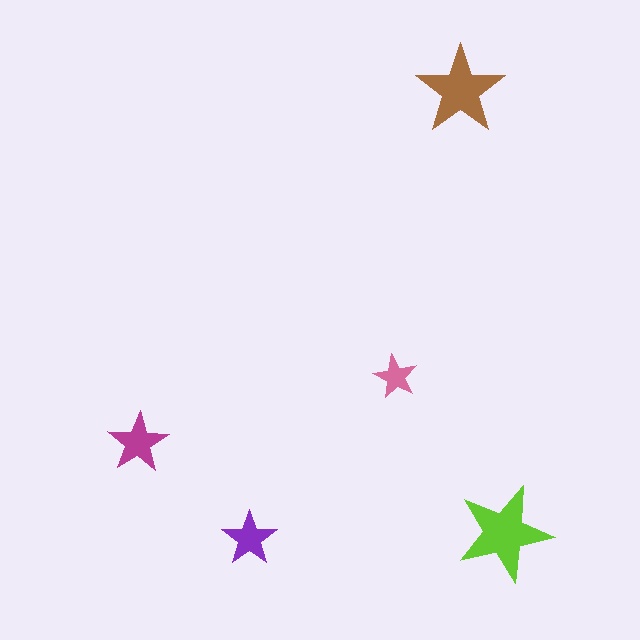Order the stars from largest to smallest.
the lime one, the brown one, the magenta one, the purple one, the pink one.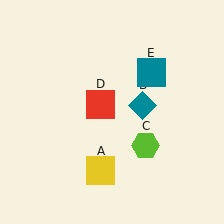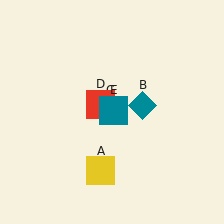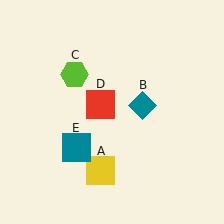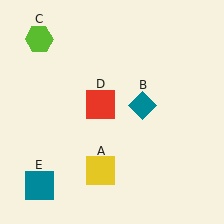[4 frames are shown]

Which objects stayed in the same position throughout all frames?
Yellow square (object A) and teal diamond (object B) and red square (object D) remained stationary.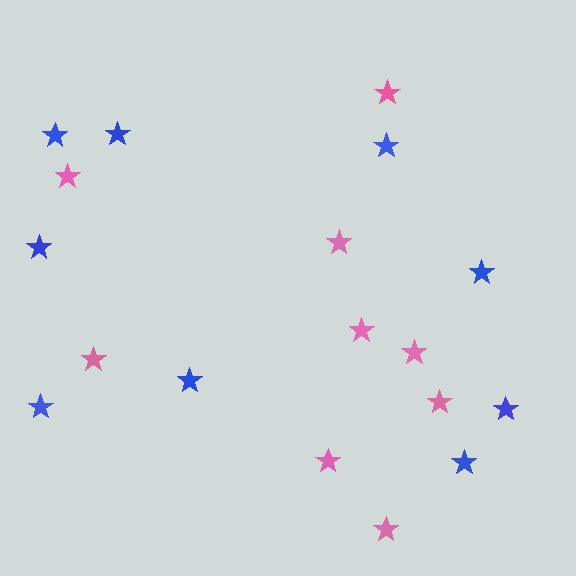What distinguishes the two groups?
There are 2 groups: one group of pink stars (9) and one group of blue stars (9).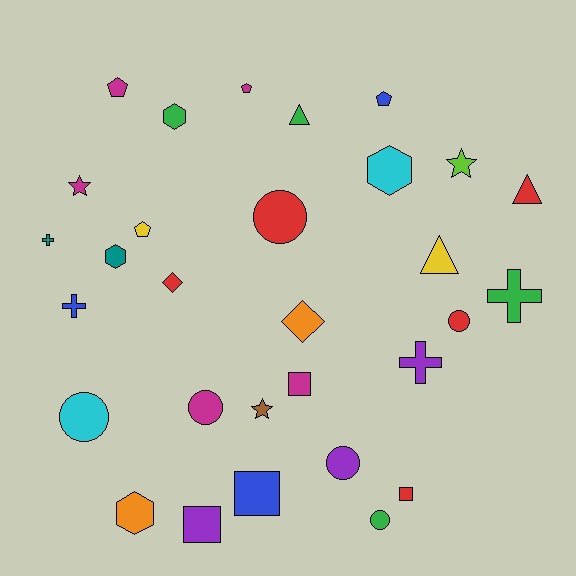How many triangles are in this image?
There are 3 triangles.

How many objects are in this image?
There are 30 objects.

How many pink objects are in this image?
There are no pink objects.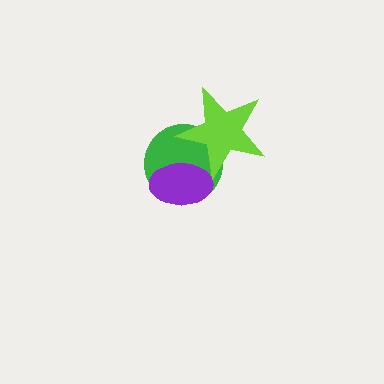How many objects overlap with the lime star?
2 objects overlap with the lime star.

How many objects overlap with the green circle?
2 objects overlap with the green circle.